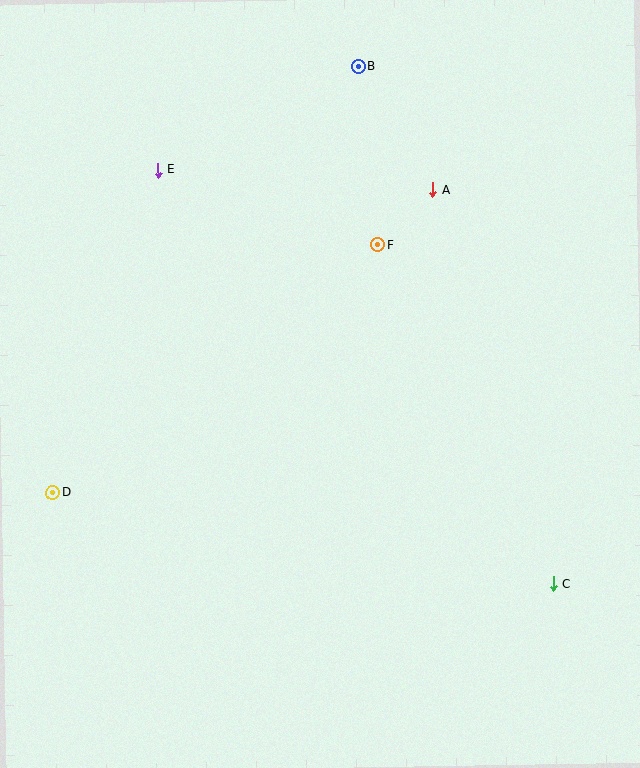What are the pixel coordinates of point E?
Point E is at (158, 170).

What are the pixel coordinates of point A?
Point A is at (432, 190).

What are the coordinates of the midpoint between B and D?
The midpoint between B and D is at (205, 280).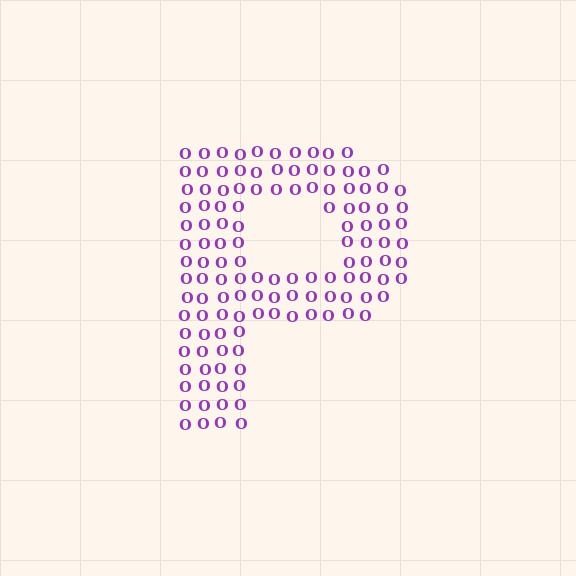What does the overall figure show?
The overall figure shows the letter P.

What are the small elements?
The small elements are letter O's.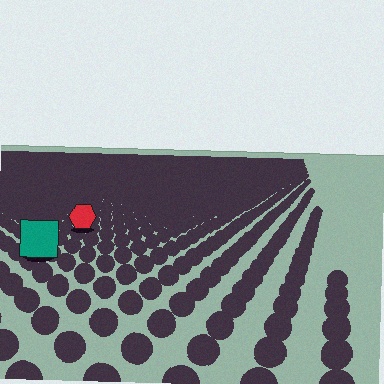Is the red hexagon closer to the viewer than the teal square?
No. The teal square is closer — you can tell from the texture gradient: the ground texture is coarser near it.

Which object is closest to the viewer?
The teal square is closest. The texture marks near it are larger and more spread out.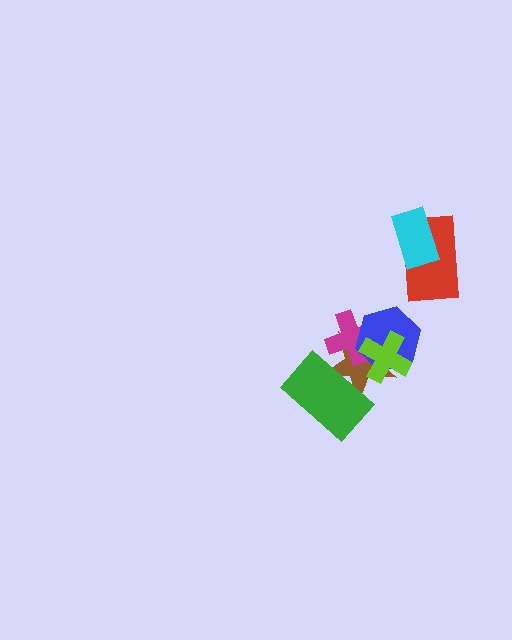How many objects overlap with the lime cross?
3 objects overlap with the lime cross.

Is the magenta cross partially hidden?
Yes, it is partially covered by another shape.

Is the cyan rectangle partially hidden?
No, no other shape covers it.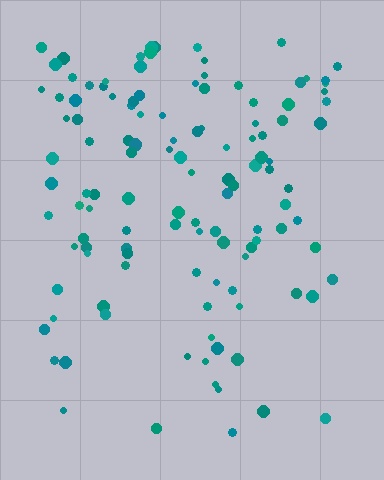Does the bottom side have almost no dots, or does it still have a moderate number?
Still a moderate number, just noticeably fewer than the top.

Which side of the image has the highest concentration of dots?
The top.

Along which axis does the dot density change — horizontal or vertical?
Vertical.